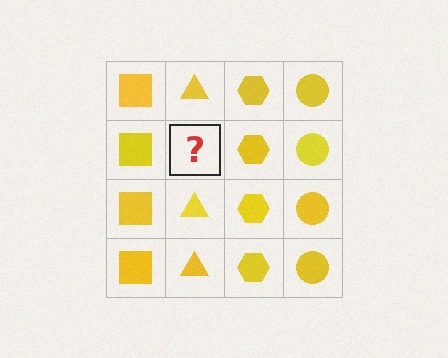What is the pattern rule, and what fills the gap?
The rule is that each column has a consistent shape. The gap should be filled with a yellow triangle.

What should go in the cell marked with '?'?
The missing cell should contain a yellow triangle.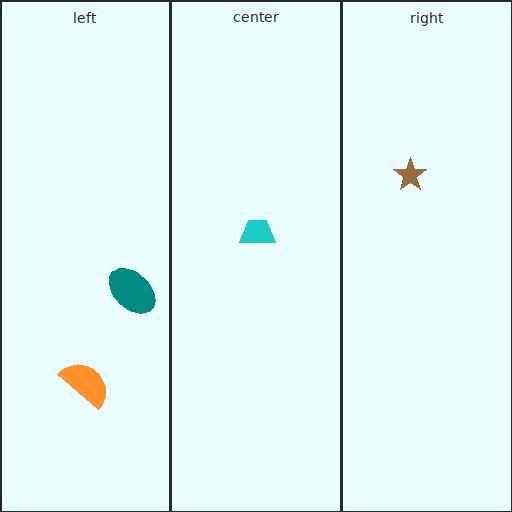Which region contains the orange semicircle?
The left region.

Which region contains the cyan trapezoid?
The center region.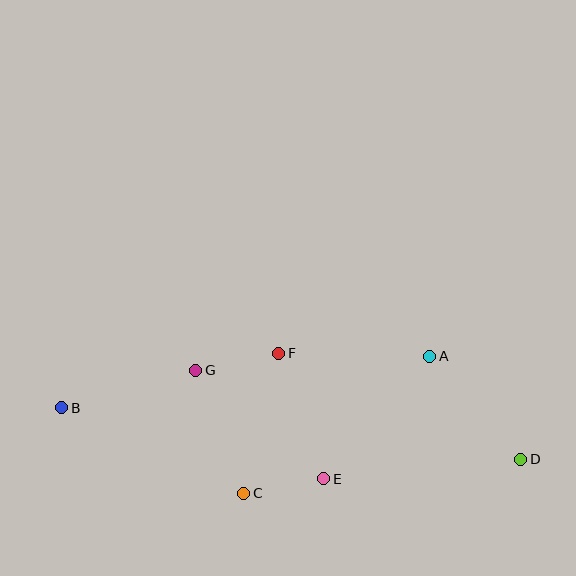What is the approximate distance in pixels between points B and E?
The distance between B and E is approximately 272 pixels.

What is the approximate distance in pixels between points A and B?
The distance between A and B is approximately 371 pixels.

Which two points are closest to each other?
Points C and E are closest to each other.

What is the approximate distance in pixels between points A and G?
The distance between A and G is approximately 234 pixels.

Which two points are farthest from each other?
Points B and D are farthest from each other.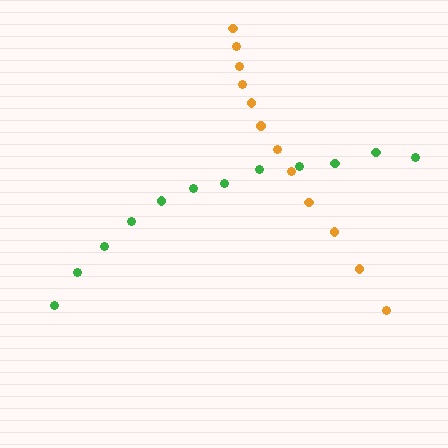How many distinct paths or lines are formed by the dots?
There are 2 distinct paths.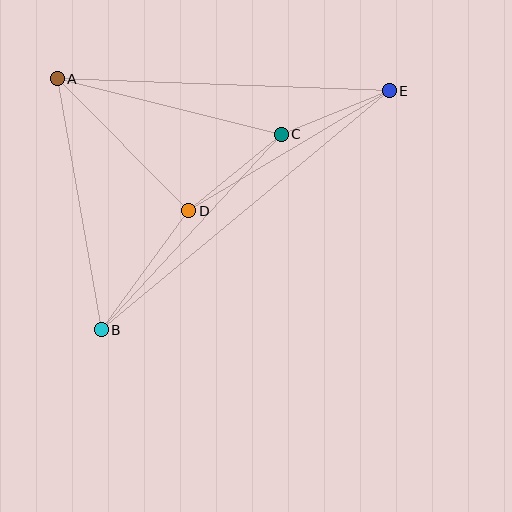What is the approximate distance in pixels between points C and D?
The distance between C and D is approximately 120 pixels.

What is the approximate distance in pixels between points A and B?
The distance between A and B is approximately 255 pixels.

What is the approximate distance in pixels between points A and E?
The distance between A and E is approximately 332 pixels.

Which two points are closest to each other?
Points C and E are closest to each other.